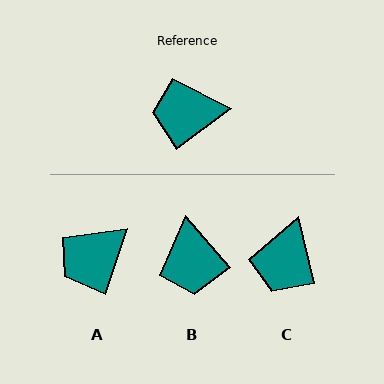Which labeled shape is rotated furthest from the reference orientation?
B, about 93 degrees away.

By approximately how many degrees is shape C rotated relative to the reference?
Approximately 67 degrees counter-clockwise.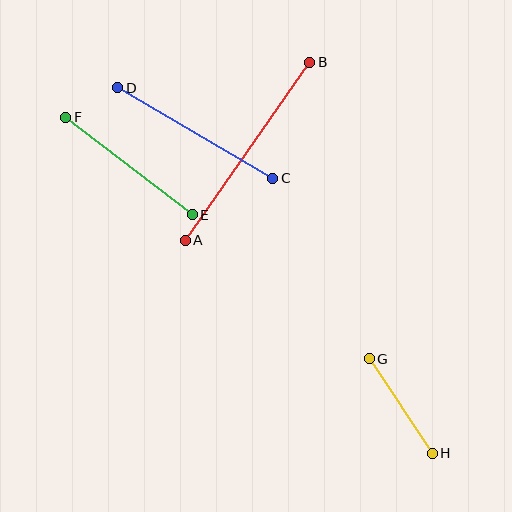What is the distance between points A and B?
The distance is approximately 217 pixels.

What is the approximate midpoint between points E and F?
The midpoint is at approximately (129, 166) pixels.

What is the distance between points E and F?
The distance is approximately 160 pixels.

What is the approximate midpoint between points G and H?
The midpoint is at approximately (401, 406) pixels.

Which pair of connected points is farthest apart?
Points A and B are farthest apart.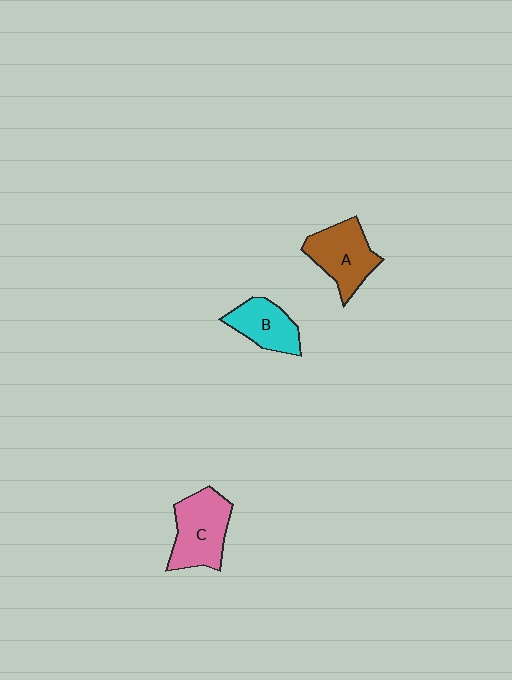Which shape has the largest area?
Shape C (pink).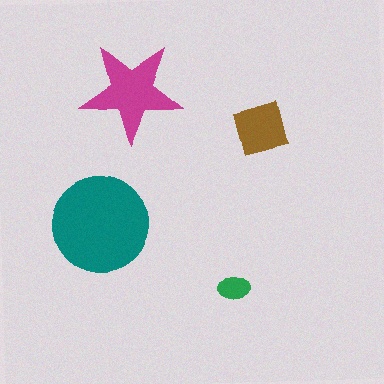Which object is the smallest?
The green ellipse.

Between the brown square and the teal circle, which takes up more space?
The teal circle.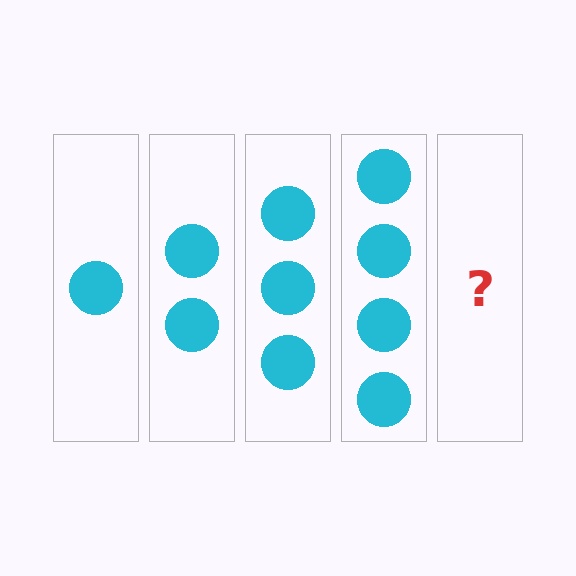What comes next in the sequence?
The next element should be 5 circles.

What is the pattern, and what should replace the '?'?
The pattern is that each step adds one more circle. The '?' should be 5 circles.